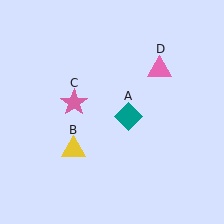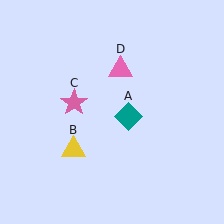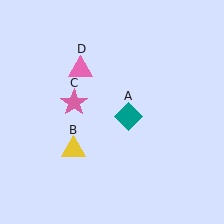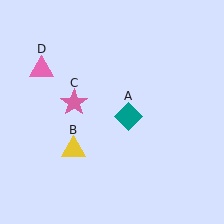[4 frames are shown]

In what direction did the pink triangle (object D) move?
The pink triangle (object D) moved left.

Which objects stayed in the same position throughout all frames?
Teal diamond (object A) and yellow triangle (object B) and pink star (object C) remained stationary.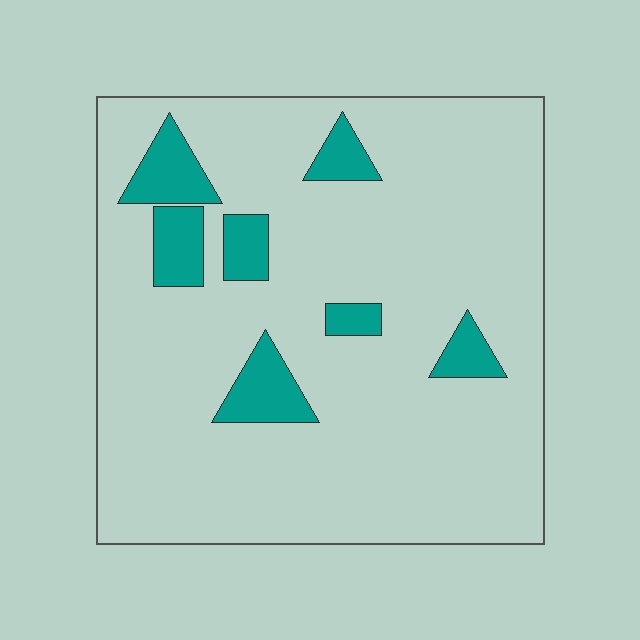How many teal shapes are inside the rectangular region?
7.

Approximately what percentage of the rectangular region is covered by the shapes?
Approximately 10%.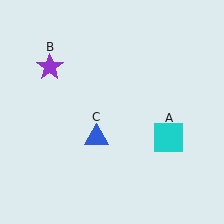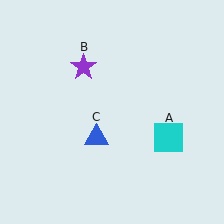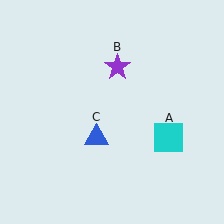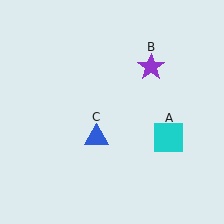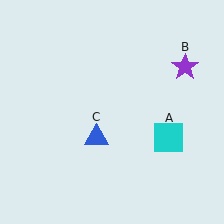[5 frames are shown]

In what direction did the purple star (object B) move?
The purple star (object B) moved right.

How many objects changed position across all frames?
1 object changed position: purple star (object B).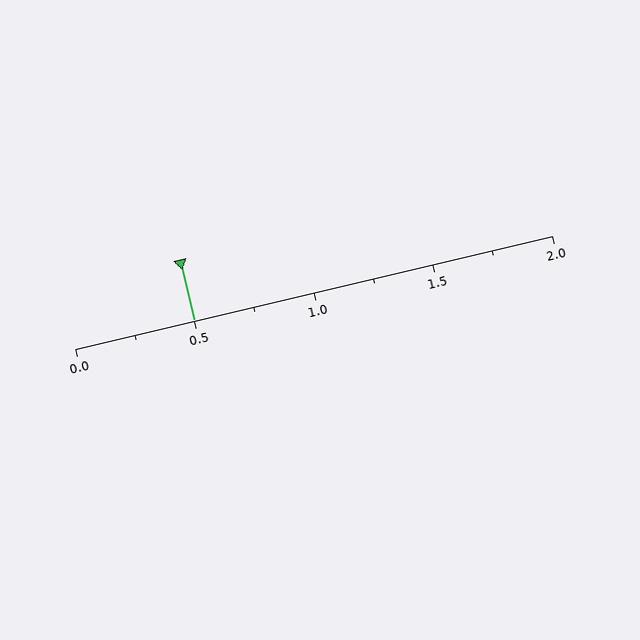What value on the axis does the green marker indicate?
The marker indicates approximately 0.5.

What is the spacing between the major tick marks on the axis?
The major ticks are spaced 0.5 apart.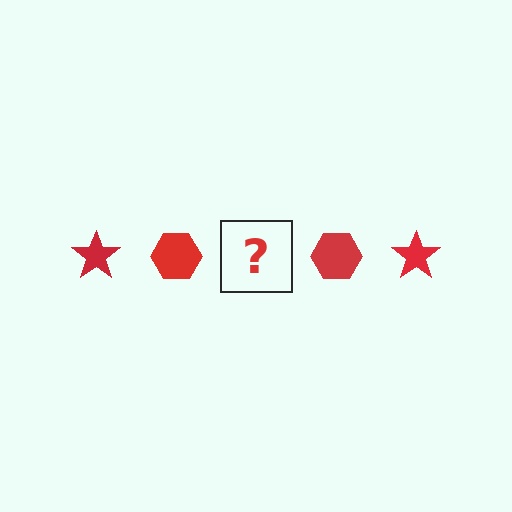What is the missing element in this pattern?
The missing element is a red star.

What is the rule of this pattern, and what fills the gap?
The rule is that the pattern cycles through star, hexagon shapes in red. The gap should be filled with a red star.